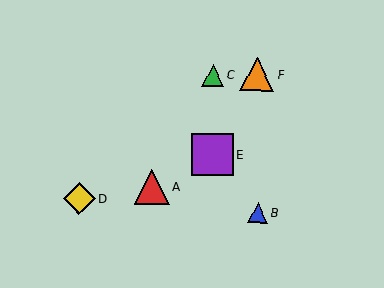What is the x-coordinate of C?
Object C is at x≈213.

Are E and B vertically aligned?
No, E is at x≈212 and B is at x≈258.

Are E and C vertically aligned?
Yes, both are at x≈212.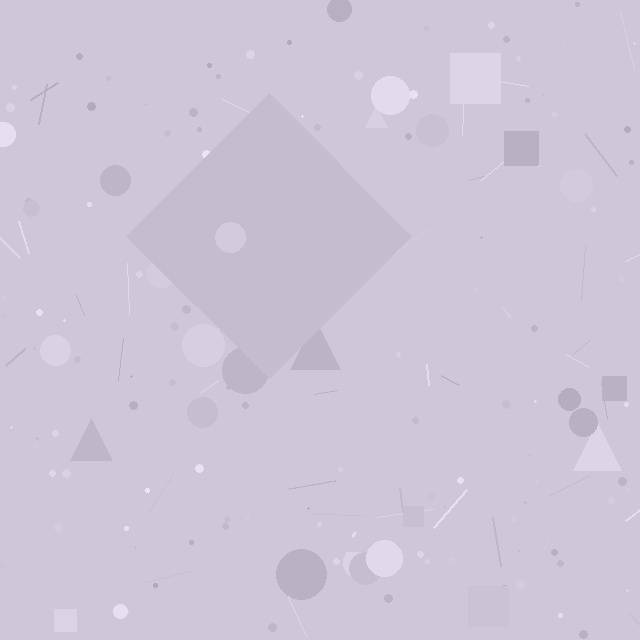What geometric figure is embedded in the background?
A diamond is embedded in the background.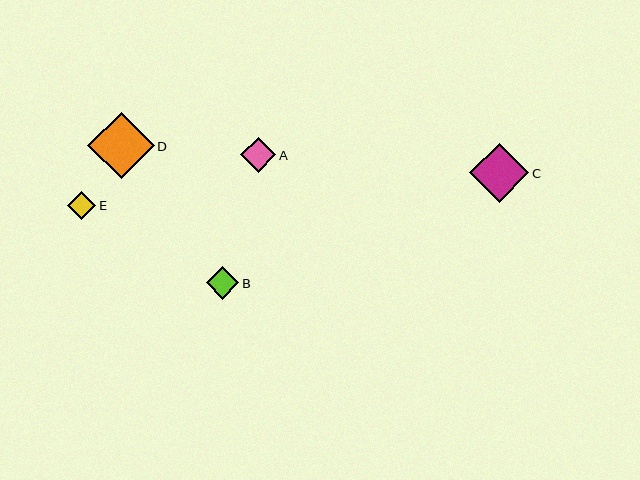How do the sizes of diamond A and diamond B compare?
Diamond A and diamond B are approximately the same size.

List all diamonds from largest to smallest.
From largest to smallest: D, C, A, B, E.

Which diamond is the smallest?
Diamond E is the smallest with a size of approximately 28 pixels.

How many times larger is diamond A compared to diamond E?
Diamond A is approximately 1.3 times the size of diamond E.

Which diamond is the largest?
Diamond D is the largest with a size of approximately 66 pixels.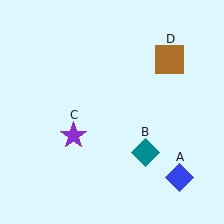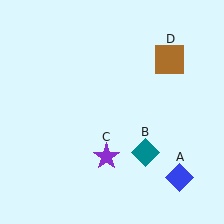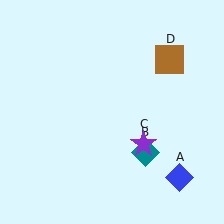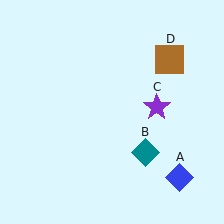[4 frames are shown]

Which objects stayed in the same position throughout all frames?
Blue diamond (object A) and teal diamond (object B) and brown square (object D) remained stationary.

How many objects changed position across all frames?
1 object changed position: purple star (object C).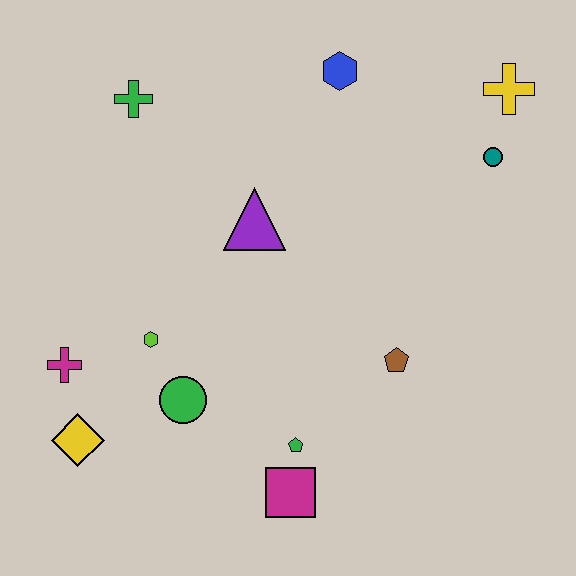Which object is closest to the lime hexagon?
The green circle is closest to the lime hexagon.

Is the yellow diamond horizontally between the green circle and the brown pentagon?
No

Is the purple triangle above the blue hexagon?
No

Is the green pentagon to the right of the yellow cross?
No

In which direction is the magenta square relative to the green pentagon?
The magenta square is below the green pentagon.